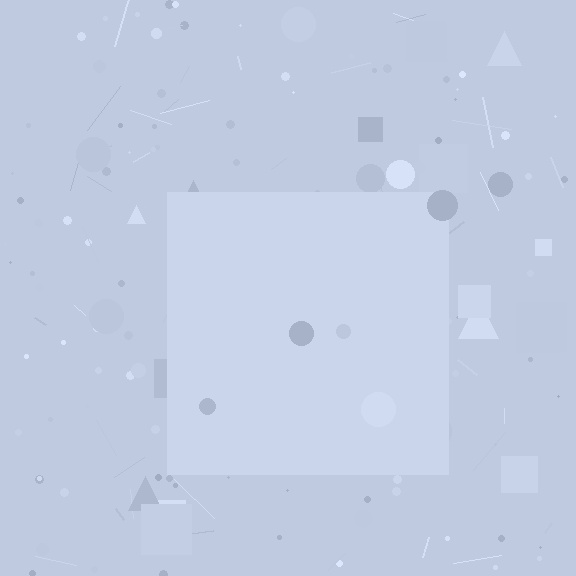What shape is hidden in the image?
A square is hidden in the image.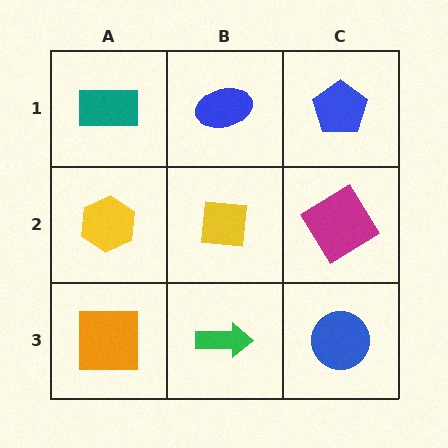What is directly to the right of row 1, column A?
A blue ellipse.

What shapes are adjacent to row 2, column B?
A blue ellipse (row 1, column B), a green arrow (row 3, column B), a yellow hexagon (row 2, column A), a magenta diamond (row 2, column C).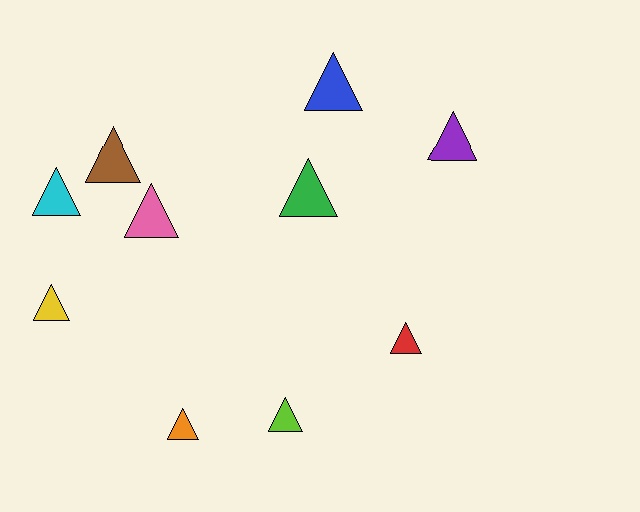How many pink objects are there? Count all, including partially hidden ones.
There is 1 pink object.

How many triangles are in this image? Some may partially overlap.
There are 10 triangles.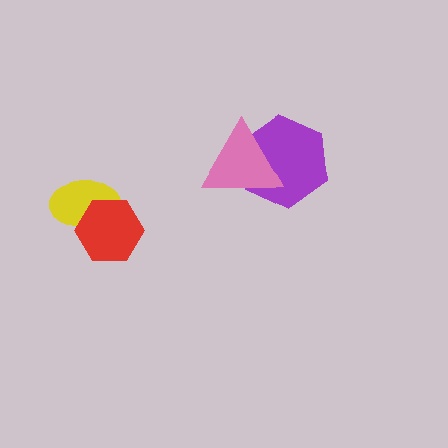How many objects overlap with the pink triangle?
1 object overlaps with the pink triangle.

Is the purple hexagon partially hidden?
Yes, it is partially covered by another shape.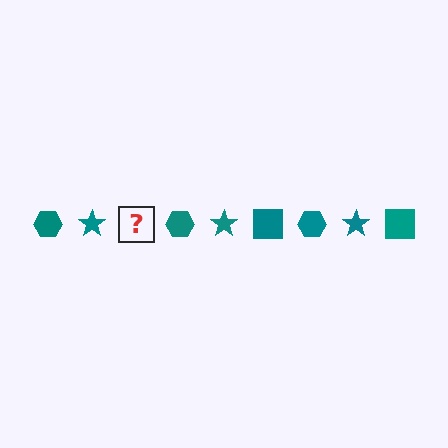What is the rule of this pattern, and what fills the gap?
The rule is that the pattern cycles through hexagon, star, square shapes in teal. The gap should be filled with a teal square.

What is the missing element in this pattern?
The missing element is a teal square.